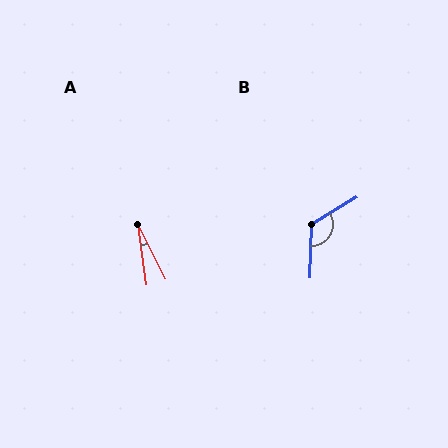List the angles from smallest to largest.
A (19°), B (123°).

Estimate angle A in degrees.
Approximately 19 degrees.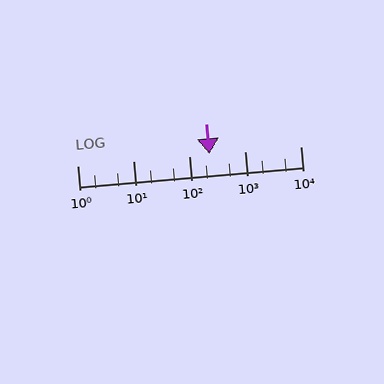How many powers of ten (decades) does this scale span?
The scale spans 4 decades, from 1 to 10000.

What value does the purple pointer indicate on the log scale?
The pointer indicates approximately 230.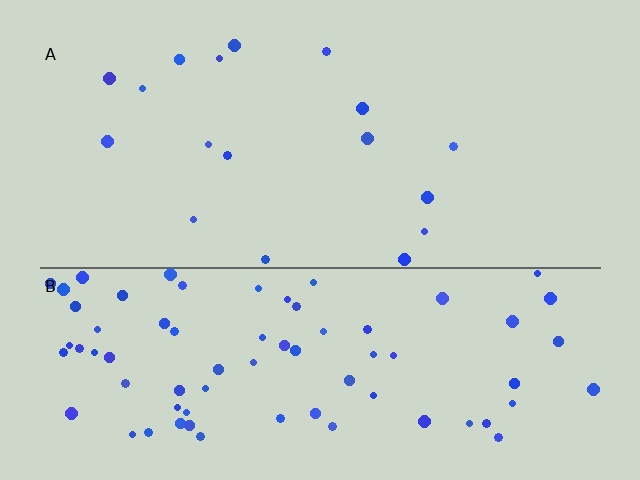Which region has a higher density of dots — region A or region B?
B (the bottom).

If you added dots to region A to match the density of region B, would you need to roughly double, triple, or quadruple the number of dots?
Approximately quadruple.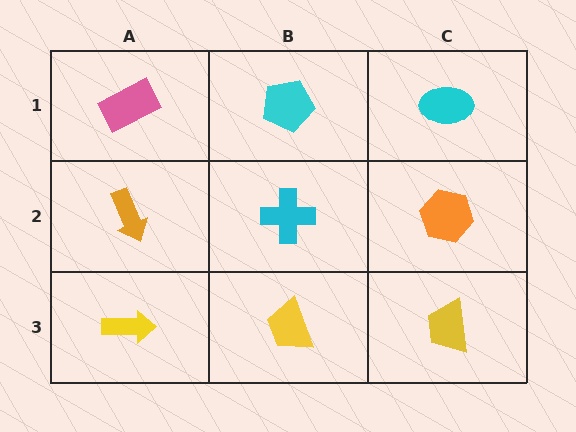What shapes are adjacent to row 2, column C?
A cyan ellipse (row 1, column C), a yellow trapezoid (row 3, column C), a cyan cross (row 2, column B).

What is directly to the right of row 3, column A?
A yellow trapezoid.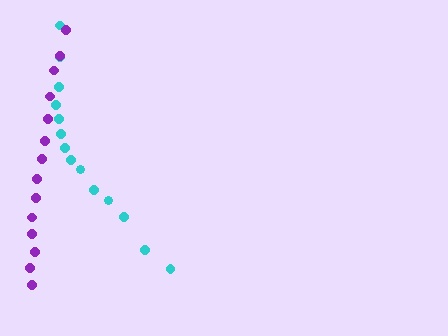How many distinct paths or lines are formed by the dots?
There are 2 distinct paths.